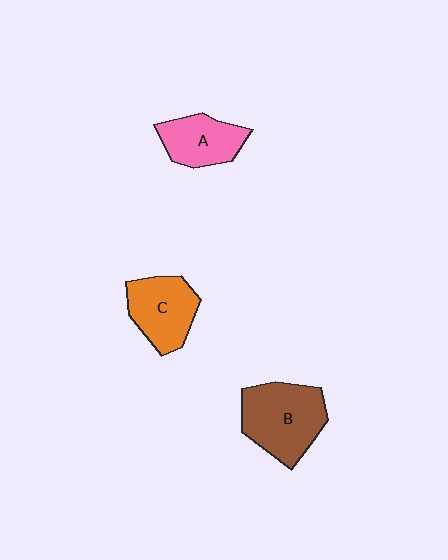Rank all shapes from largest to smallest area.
From largest to smallest: B (brown), C (orange), A (pink).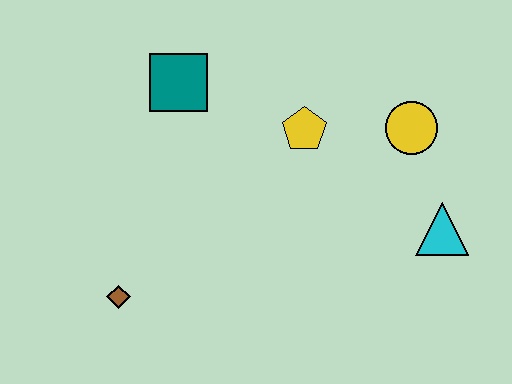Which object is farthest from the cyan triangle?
The brown diamond is farthest from the cyan triangle.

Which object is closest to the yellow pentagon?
The yellow circle is closest to the yellow pentagon.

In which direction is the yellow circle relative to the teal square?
The yellow circle is to the right of the teal square.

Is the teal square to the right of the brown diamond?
Yes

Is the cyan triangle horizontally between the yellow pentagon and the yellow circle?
No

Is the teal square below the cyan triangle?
No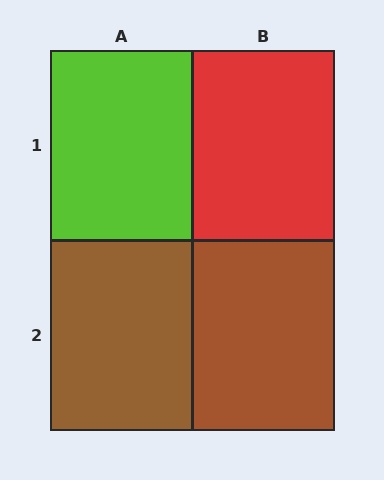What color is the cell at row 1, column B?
Red.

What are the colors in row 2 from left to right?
Brown, brown.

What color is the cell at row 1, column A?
Lime.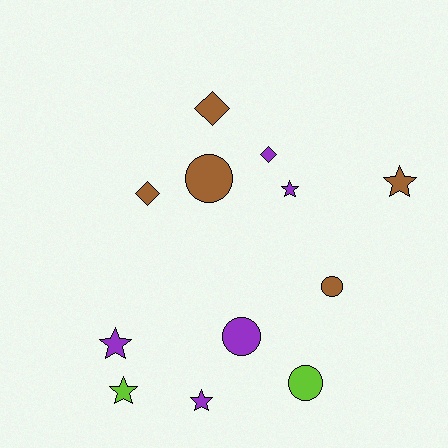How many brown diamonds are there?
There are 2 brown diamonds.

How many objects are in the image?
There are 12 objects.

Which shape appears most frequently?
Star, with 5 objects.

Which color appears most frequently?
Brown, with 5 objects.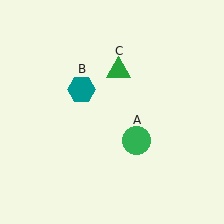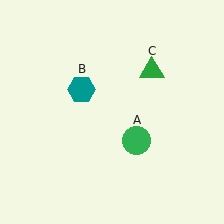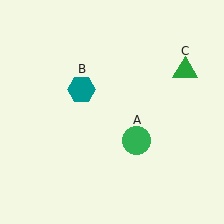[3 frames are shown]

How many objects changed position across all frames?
1 object changed position: green triangle (object C).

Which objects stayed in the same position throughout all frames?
Green circle (object A) and teal hexagon (object B) remained stationary.